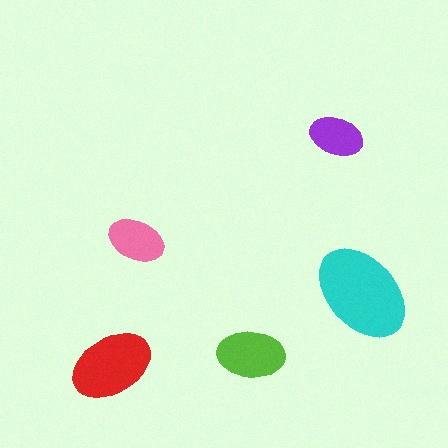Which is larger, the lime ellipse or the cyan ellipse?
The cyan one.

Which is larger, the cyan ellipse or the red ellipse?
The cyan one.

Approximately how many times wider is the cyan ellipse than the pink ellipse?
About 2 times wider.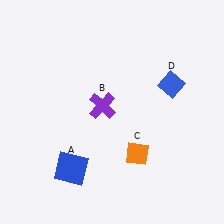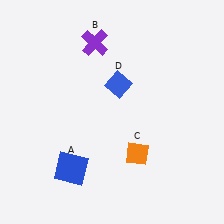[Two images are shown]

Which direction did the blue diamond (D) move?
The blue diamond (D) moved left.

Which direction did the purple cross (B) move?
The purple cross (B) moved up.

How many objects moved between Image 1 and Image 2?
2 objects moved between the two images.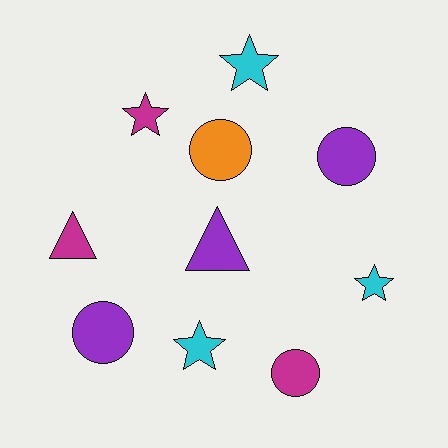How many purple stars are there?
There are no purple stars.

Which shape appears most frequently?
Circle, with 4 objects.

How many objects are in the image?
There are 10 objects.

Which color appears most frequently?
Purple, with 3 objects.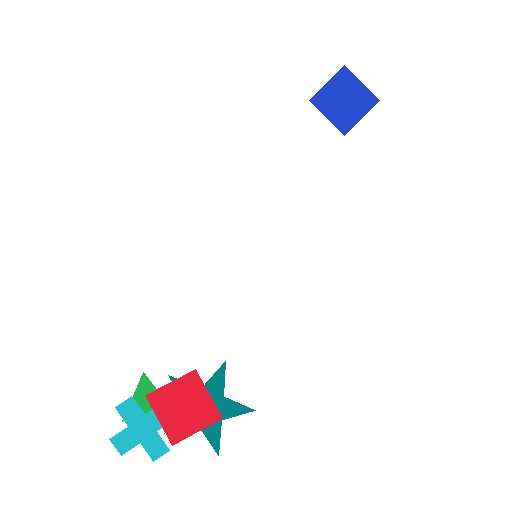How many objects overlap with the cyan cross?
3 objects overlap with the cyan cross.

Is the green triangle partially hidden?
Yes, it is partially covered by another shape.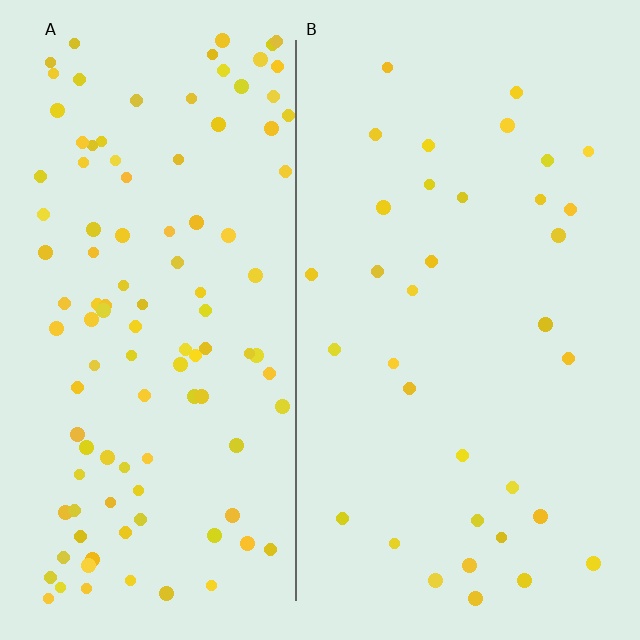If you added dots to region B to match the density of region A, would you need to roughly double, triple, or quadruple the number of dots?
Approximately triple.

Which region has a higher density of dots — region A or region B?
A (the left).